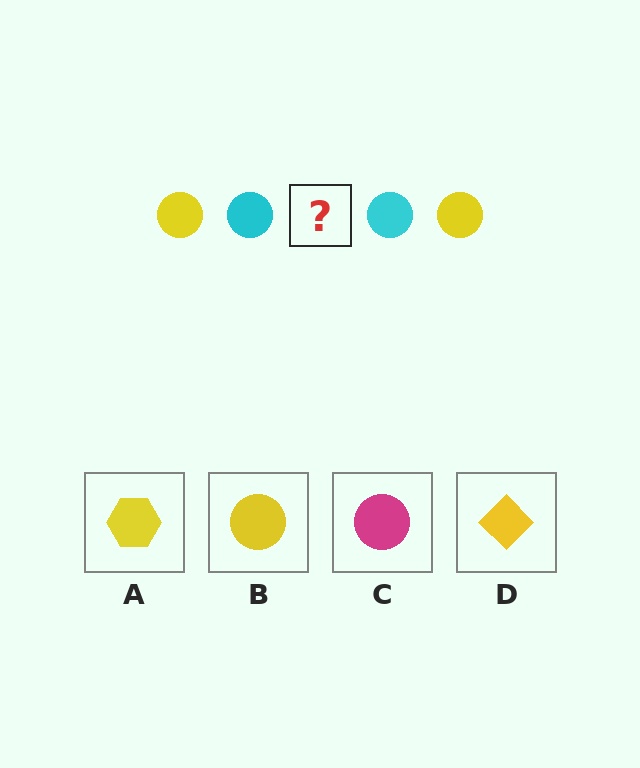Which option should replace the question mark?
Option B.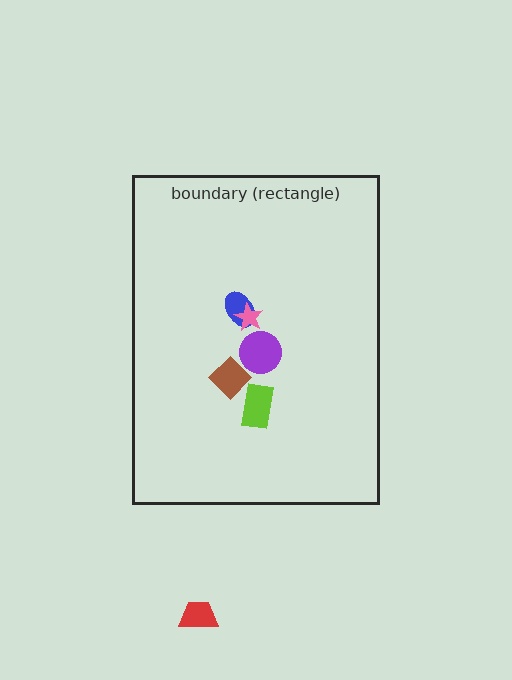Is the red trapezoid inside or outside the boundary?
Outside.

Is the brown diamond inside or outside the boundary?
Inside.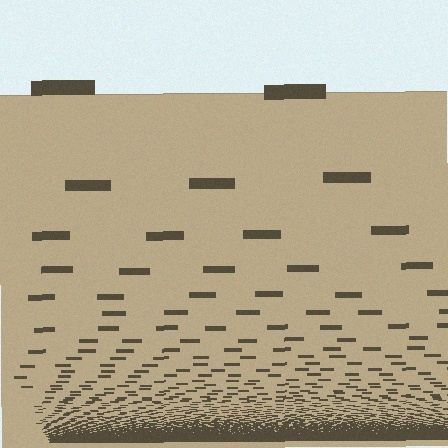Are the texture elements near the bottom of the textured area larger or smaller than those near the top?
Smaller. The gradient is inverted — elements near the bottom are smaller and denser.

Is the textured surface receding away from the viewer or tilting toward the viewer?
The surface appears to tilt toward the viewer. Texture elements get larger and sparser toward the top.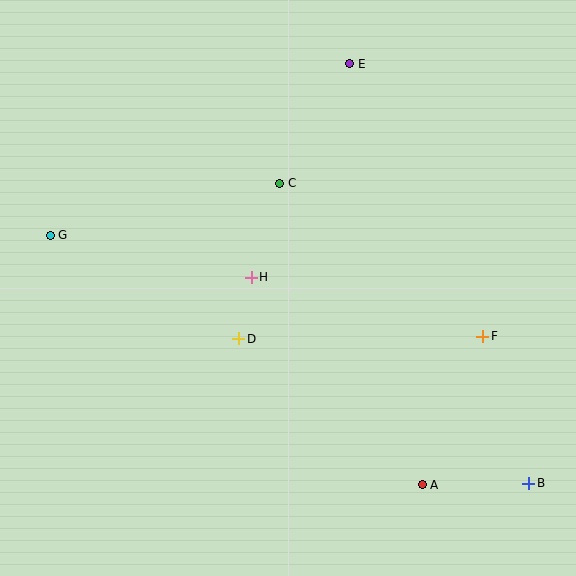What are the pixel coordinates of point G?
Point G is at (50, 235).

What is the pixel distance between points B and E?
The distance between B and E is 456 pixels.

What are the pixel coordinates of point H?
Point H is at (251, 277).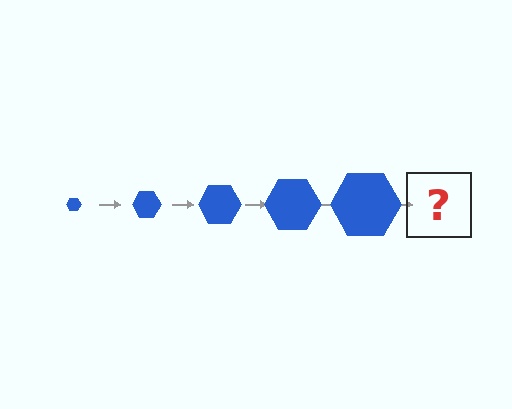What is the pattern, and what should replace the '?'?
The pattern is that the hexagon gets progressively larger each step. The '?' should be a blue hexagon, larger than the previous one.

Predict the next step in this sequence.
The next step is a blue hexagon, larger than the previous one.